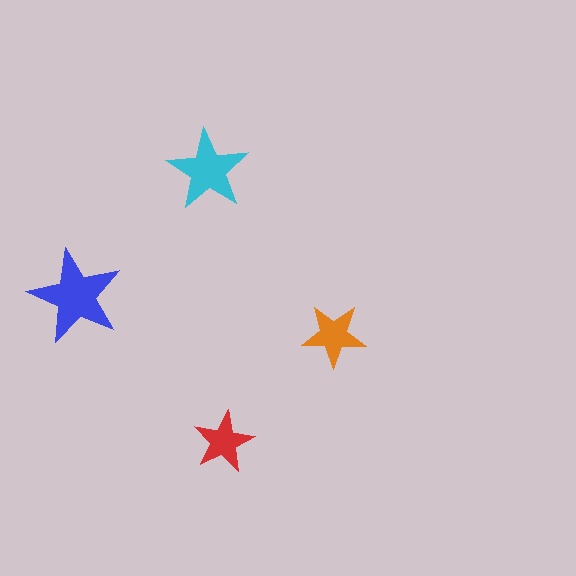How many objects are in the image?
There are 4 objects in the image.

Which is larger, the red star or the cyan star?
The cyan one.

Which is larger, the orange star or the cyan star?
The cyan one.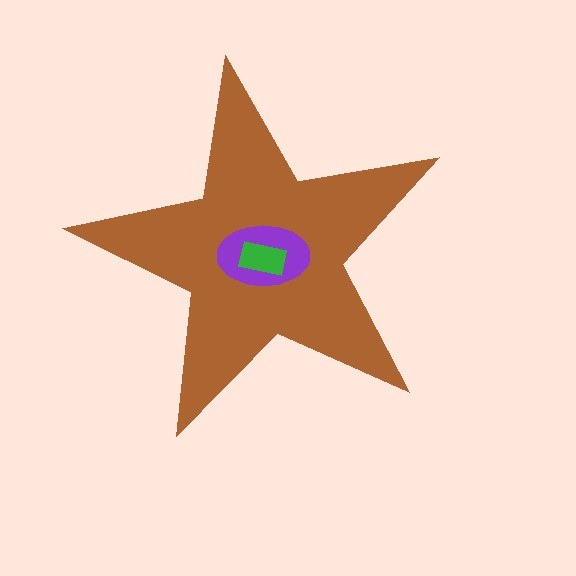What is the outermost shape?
The brown star.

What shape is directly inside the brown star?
The purple ellipse.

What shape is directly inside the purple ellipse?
The green rectangle.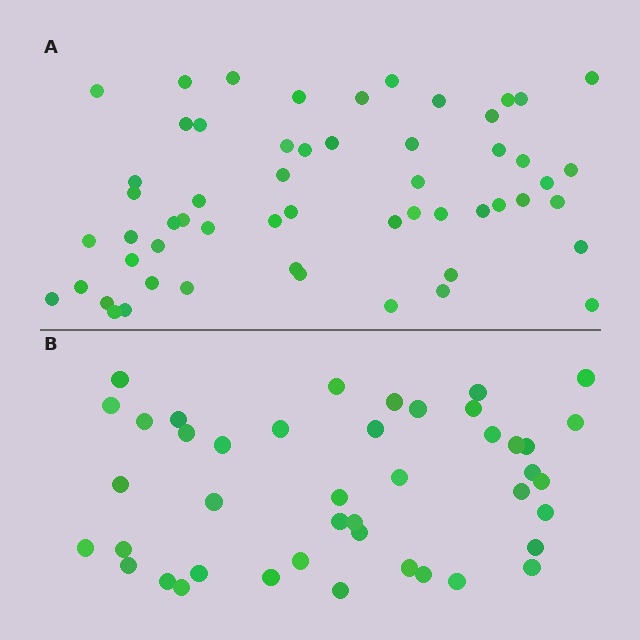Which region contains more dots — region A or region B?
Region A (the top region) has more dots.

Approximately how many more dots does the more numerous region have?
Region A has approximately 15 more dots than region B.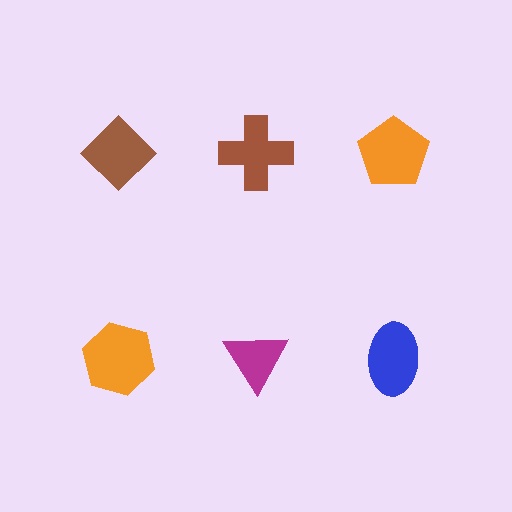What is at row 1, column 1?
A brown diamond.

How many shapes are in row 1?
3 shapes.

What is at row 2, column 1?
An orange hexagon.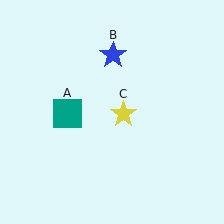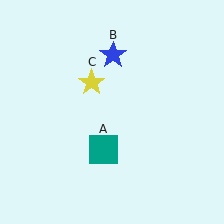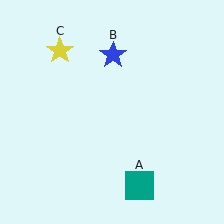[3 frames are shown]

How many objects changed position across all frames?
2 objects changed position: teal square (object A), yellow star (object C).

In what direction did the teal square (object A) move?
The teal square (object A) moved down and to the right.